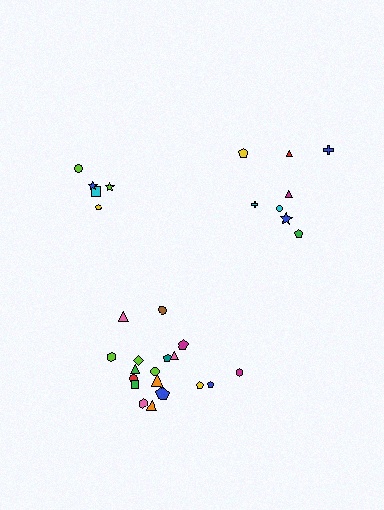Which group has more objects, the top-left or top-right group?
The top-right group.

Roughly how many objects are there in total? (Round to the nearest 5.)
Roughly 30 objects in total.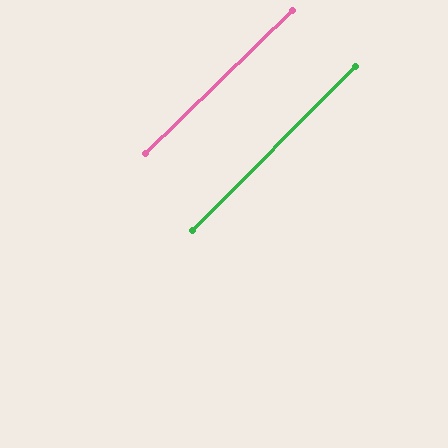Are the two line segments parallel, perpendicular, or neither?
Parallel — their directions differ by only 0.9°.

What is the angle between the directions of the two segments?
Approximately 1 degree.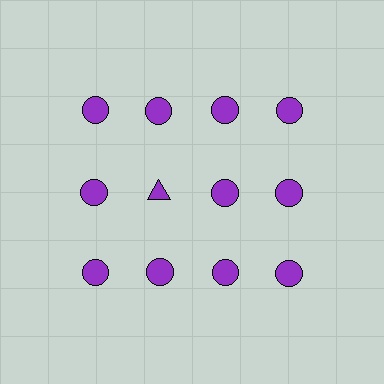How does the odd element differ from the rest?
It has a different shape: triangle instead of circle.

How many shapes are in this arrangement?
There are 12 shapes arranged in a grid pattern.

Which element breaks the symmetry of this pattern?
The purple triangle in the second row, second from left column breaks the symmetry. All other shapes are purple circles.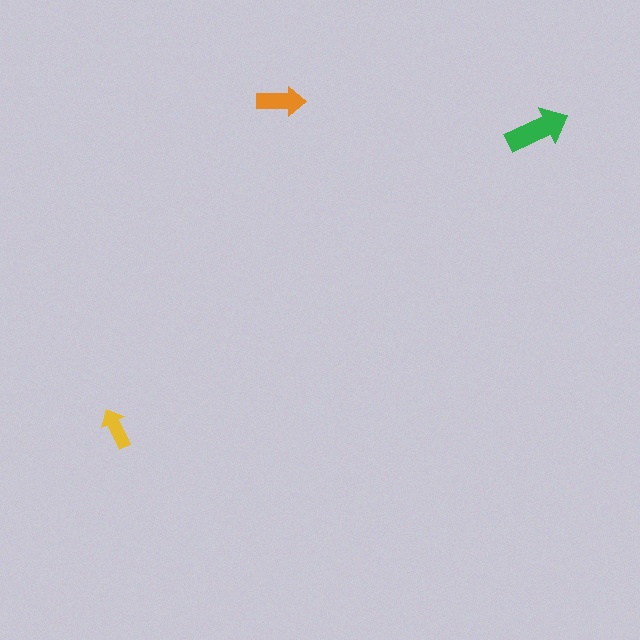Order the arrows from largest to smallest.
the green one, the orange one, the yellow one.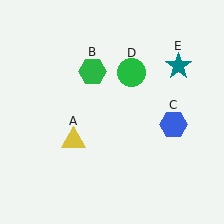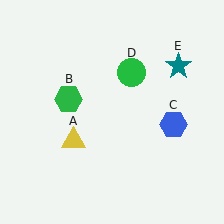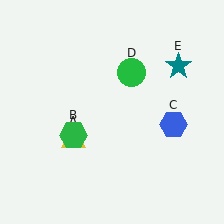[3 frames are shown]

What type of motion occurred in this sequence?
The green hexagon (object B) rotated counterclockwise around the center of the scene.